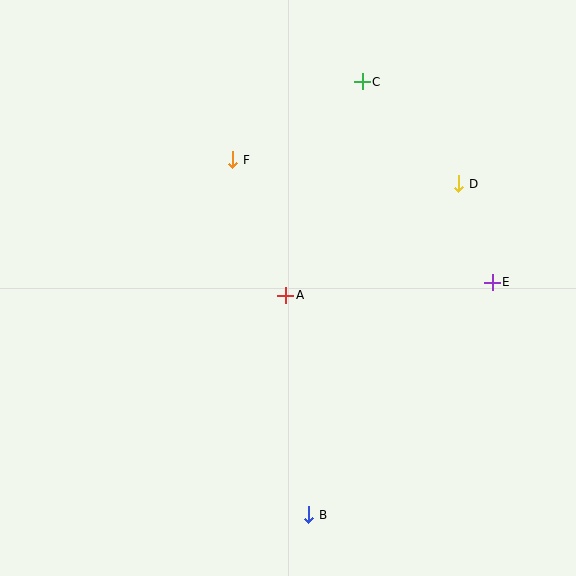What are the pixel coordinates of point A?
Point A is at (286, 295).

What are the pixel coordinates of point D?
Point D is at (459, 184).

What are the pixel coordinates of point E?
Point E is at (492, 282).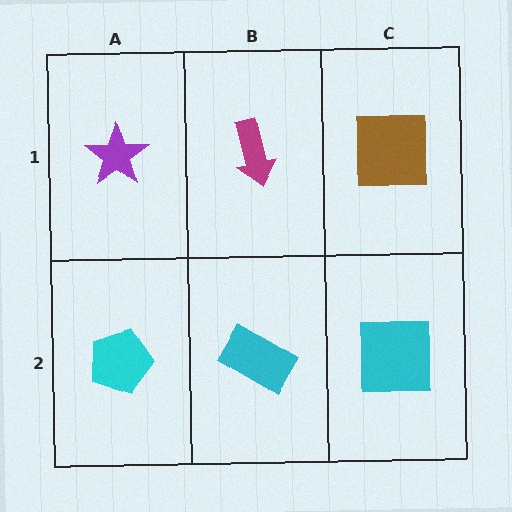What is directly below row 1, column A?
A cyan pentagon.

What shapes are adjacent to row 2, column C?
A brown square (row 1, column C), a cyan rectangle (row 2, column B).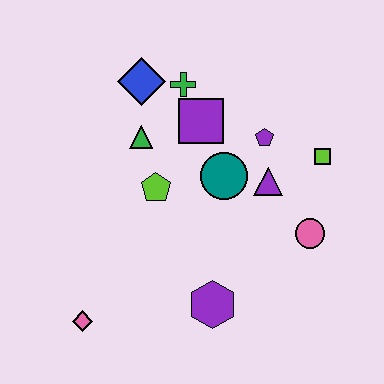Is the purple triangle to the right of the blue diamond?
Yes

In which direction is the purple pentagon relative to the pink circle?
The purple pentagon is above the pink circle.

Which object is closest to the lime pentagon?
The green triangle is closest to the lime pentagon.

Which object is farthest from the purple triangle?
The pink diamond is farthest from the purple triangle.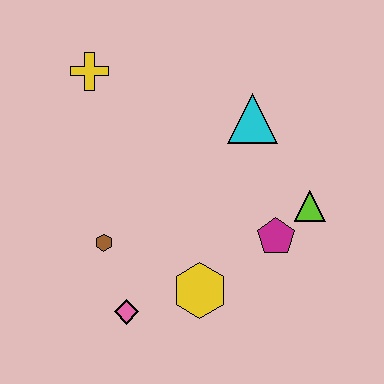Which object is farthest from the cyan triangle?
The pink diamond is farthest from the cyan triangle.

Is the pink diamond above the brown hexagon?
No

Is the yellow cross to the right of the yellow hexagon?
No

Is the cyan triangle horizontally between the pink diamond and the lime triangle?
Yes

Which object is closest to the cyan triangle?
The lime triangle is closest to the cyan triangle.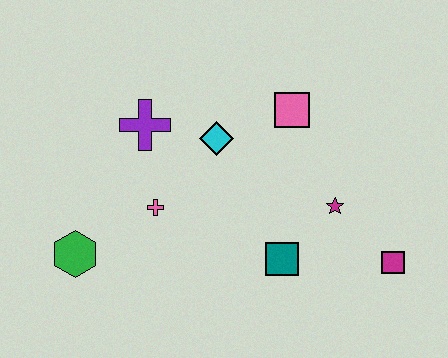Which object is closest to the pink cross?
The purple cross is closest to the pink cross.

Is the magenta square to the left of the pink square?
No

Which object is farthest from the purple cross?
The magenta square is farthest from the purple cross.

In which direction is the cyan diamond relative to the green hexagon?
The cyan diamond is to the right of the green hexagon.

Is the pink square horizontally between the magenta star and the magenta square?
No